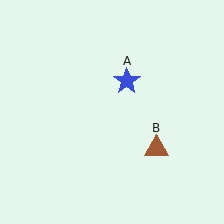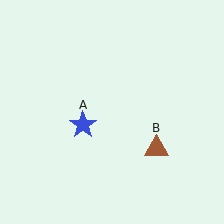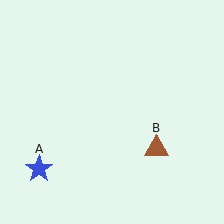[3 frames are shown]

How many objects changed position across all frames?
1 object changed position: blue star (object A).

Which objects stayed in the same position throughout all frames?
Brown triangle (object B) remained stationary.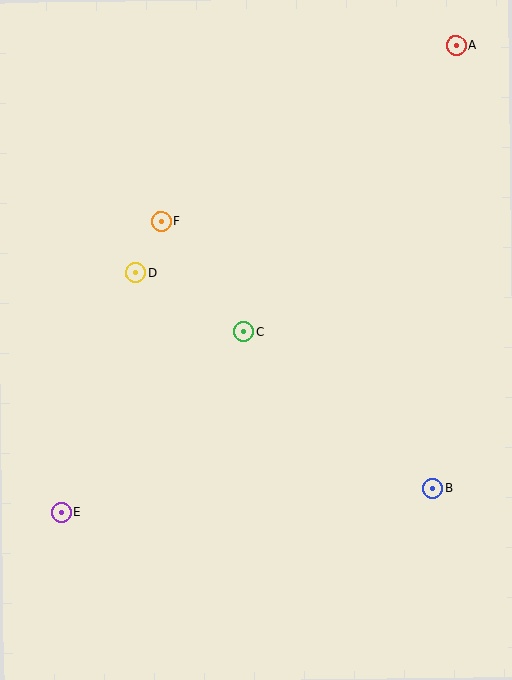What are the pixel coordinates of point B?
Point B is at (432, 488).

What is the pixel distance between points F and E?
The distance between F and E is 308 pixels.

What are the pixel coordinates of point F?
Point F is at (161, 221).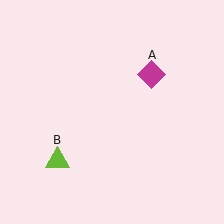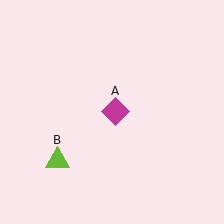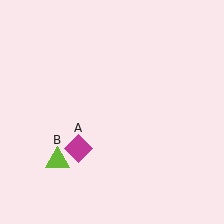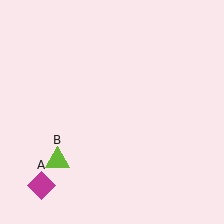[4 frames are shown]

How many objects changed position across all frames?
1 object changed position: magenta diamond (object A).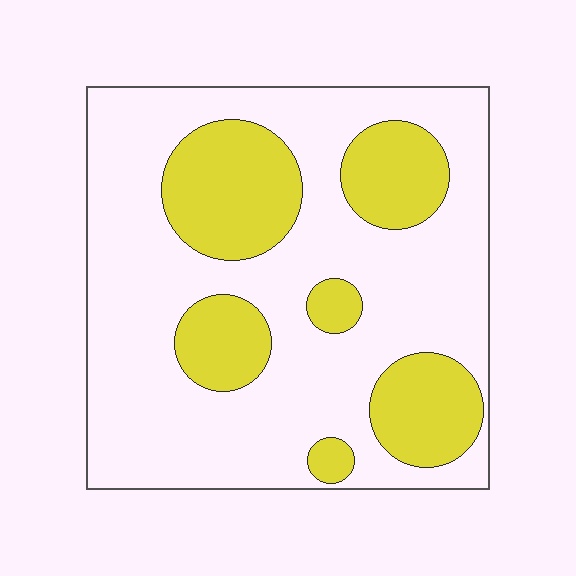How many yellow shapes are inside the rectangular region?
6.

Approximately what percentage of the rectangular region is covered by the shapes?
Approximately 30%.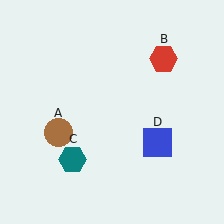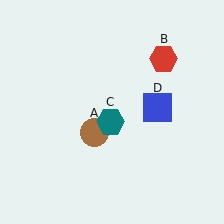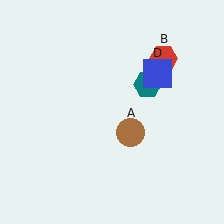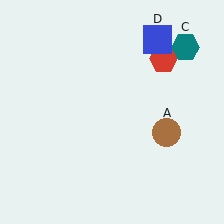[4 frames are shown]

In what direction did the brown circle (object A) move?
The brown circle (object A) moved right.